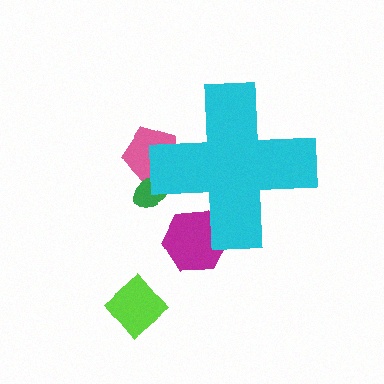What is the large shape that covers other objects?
A cyan cross.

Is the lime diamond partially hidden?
No, the lime diamond is fully visible.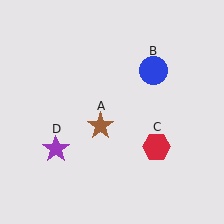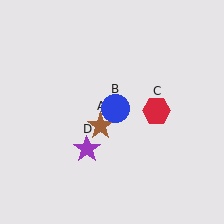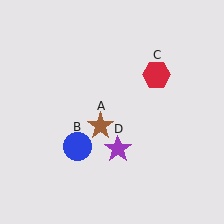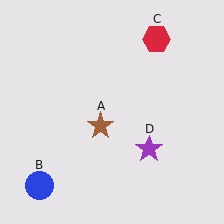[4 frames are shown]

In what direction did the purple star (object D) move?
The purple star (object D) moved right.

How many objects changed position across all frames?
3 objects changed position: blue circle (object B), red hexagon (object C), purple star (object D).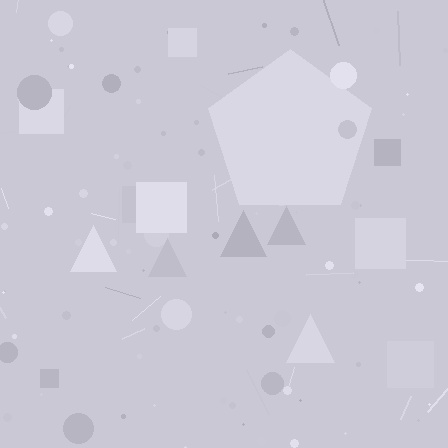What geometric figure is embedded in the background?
A pentagon is embedded in the background.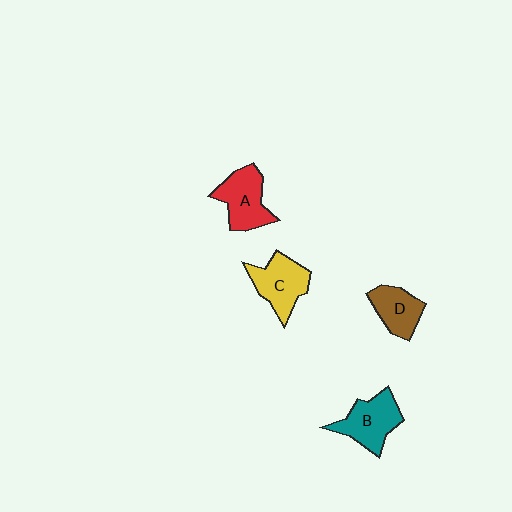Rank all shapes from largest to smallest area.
From largest to smallest: C (yellow), B (teal), A (red), D (brown).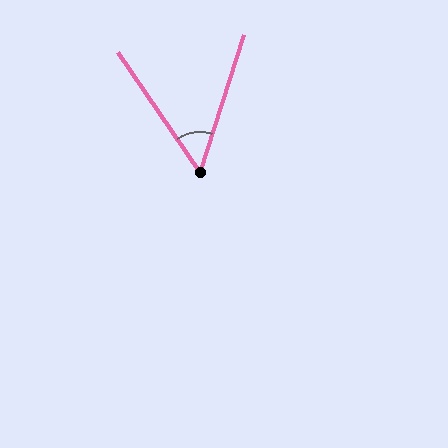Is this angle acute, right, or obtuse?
It is acute.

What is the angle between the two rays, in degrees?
Approximately 53 degrees.